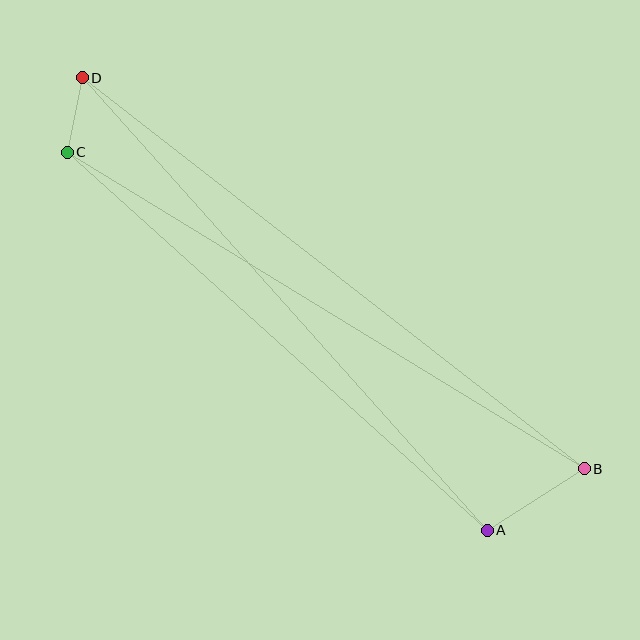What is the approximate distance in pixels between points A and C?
The distance between A and C is approximately 565 pixels.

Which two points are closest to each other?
Points C and D are closest to each other.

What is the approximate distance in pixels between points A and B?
The distance between A and B is approximately 115 pixels.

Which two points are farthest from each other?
Points B and D are farthest from each other.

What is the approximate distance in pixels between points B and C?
The distance between B and C is approximately 606 pixels.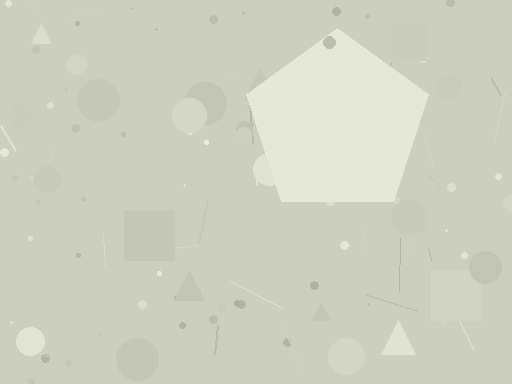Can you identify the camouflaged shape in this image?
The camouflaged shape is a pentagon.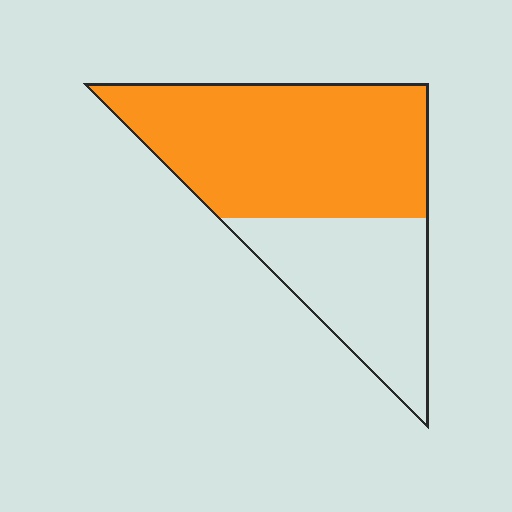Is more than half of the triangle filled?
Yes.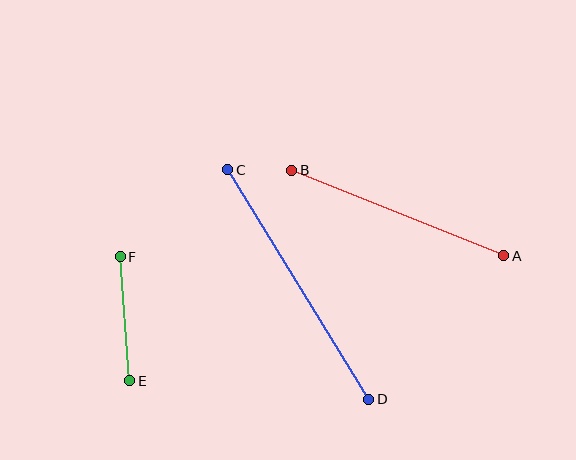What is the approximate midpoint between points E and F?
The midpoint is at approximately (125, 319) pixels.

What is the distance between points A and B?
The distance is approximately 229 pixels.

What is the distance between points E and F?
The distance is approximately 124 pixels.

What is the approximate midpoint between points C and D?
The midpoint is at approximately (298, 285) pixels.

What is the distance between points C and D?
The distance is approximately 269 pixels.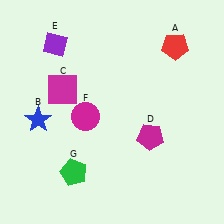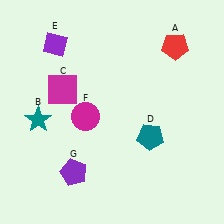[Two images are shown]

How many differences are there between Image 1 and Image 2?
There are 3 differences between the two images.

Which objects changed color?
B changed from blue to teal. D changed from magenta to teal. G changed from green to purple.